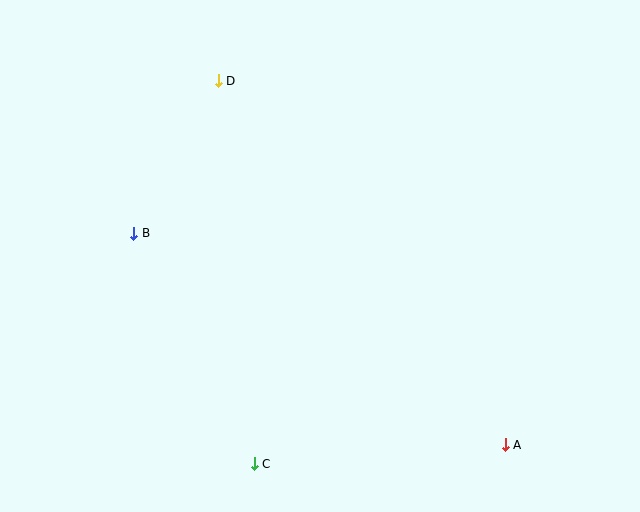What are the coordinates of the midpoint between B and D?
The midpoint between B and D is at (176, 157).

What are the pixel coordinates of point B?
Point B is at (134, 233).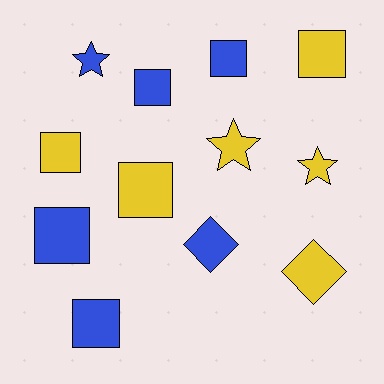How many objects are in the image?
There are 12 objects.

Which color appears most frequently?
Yellow, with 6 objects.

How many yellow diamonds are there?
There is 1 yellow diamond.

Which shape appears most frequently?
Square, with 7 objects.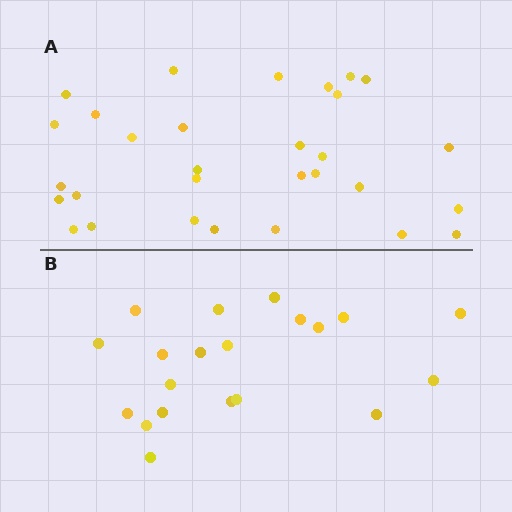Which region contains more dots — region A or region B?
Region A (the top region) has more dots.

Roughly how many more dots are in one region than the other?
Region A has roughly 10 or so more dots than region B.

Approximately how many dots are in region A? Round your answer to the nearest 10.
About 30 dots.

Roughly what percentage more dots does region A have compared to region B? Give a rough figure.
About 50% more.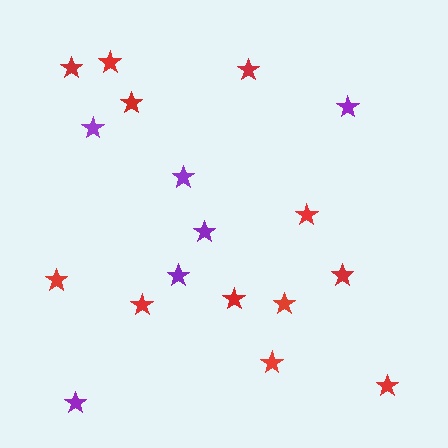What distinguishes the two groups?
There are 2 groups: one group of purple stars (6) and one group of red stars (12).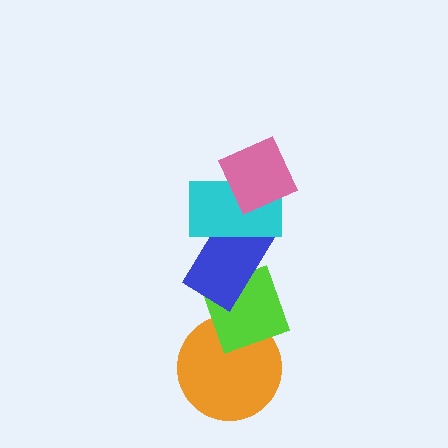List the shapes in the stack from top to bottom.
From top to bottom: the pink diamond, the cyan rectangle, the blue rectangle, the lime diamond, the orange circle.